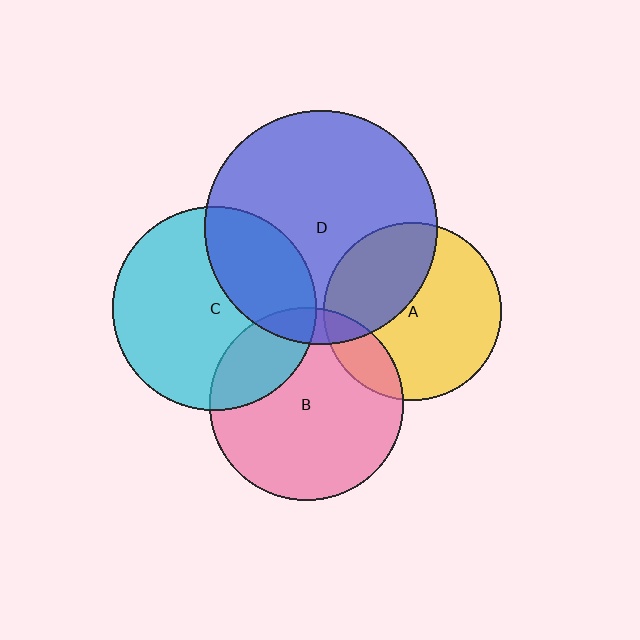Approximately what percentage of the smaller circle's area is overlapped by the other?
Approximately 10%.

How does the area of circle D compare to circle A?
Approximately 1.7 times.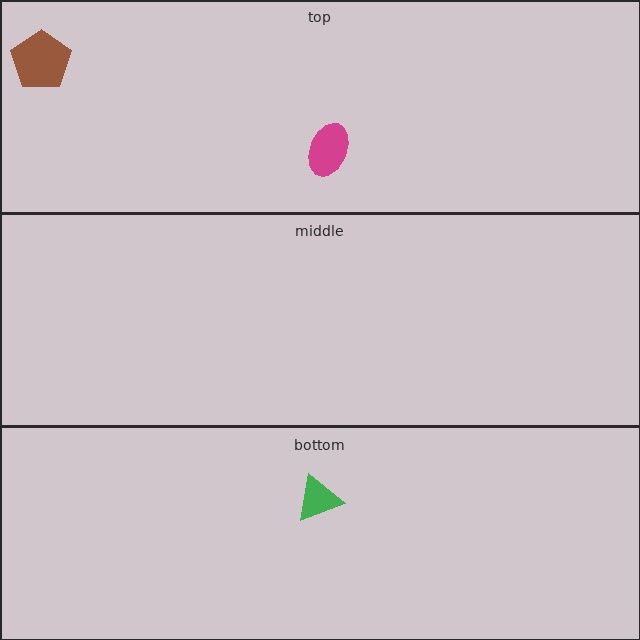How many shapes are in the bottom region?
1.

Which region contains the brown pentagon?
The top region.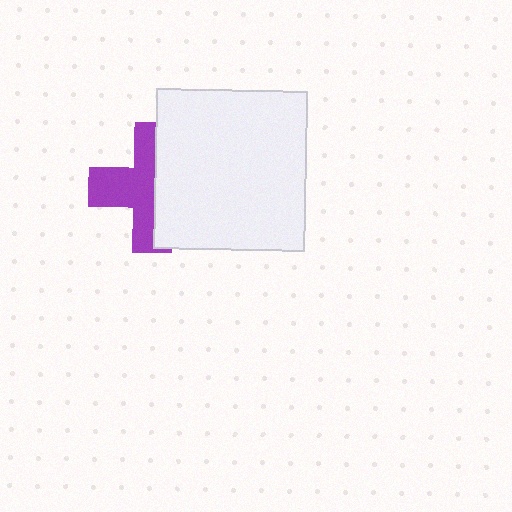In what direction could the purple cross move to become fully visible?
The purple cross could move left. That would shift it out from behind the white rectangle entirely.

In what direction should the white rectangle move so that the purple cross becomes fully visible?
The white rectangle should move right. That is the shortest direction to clear the overlap and leave the purple cross fully visible.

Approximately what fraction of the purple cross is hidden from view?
Roughly 47% of the purple cross is hidden behind the white rectangle.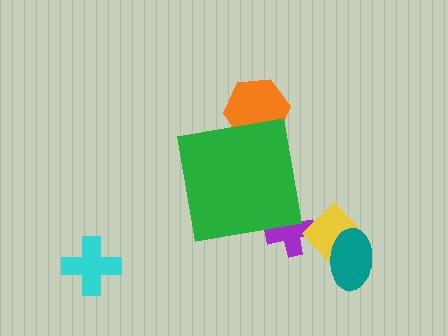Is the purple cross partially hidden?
Yes, the purple cross is partially hidden behind the green square.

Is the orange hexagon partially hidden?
Yes, the orange hexagon is partially hidden behind the green square.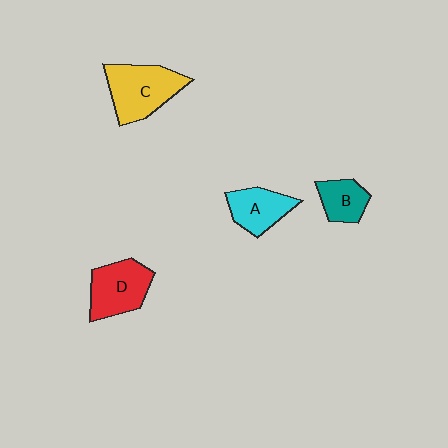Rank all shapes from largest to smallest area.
From largest to smallest: C (yellow), D (red), A (cyan), B (teal).